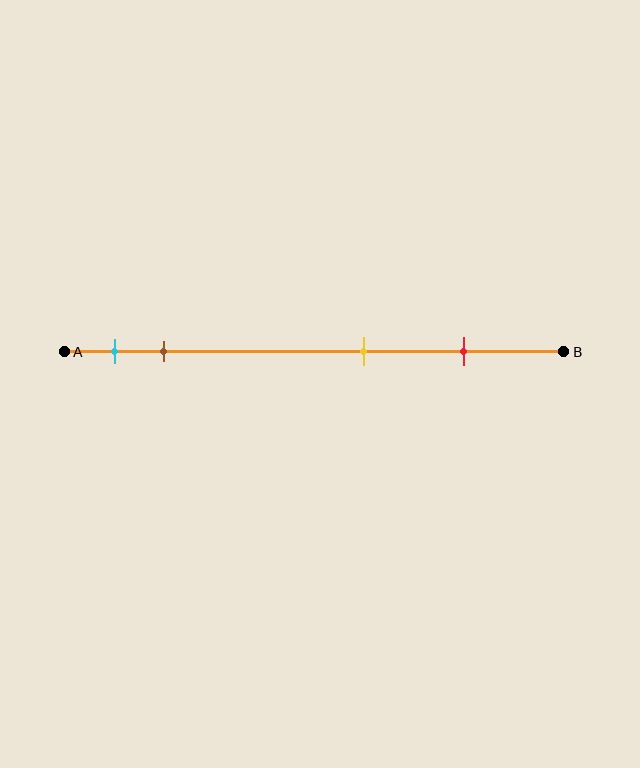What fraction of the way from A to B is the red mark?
The red mark is approximately 80% (0.8) of the way from A to B.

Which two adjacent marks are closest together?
The cyan and brown marks are the closest adjacent pair.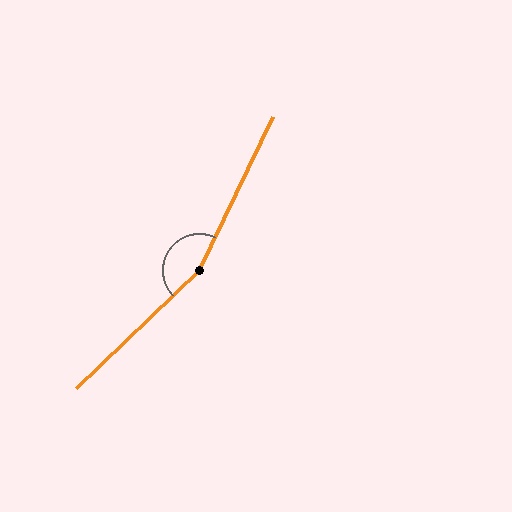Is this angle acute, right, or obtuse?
It is obtuse.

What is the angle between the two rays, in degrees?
Approximately 159 degrees.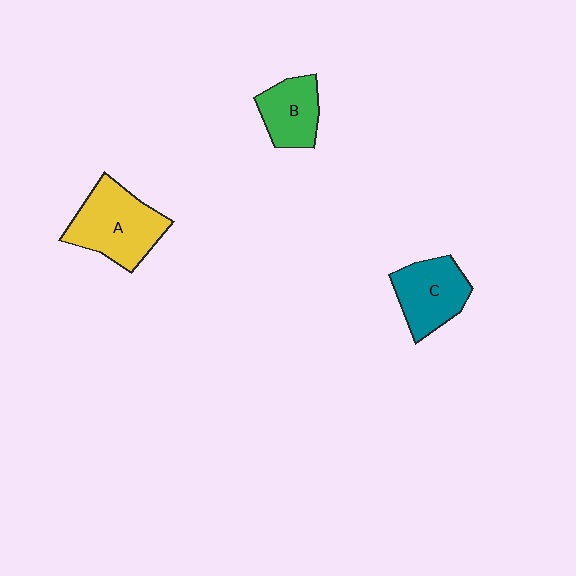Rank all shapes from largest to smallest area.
From largest to smallest: A (yellow), C (teal), B (green).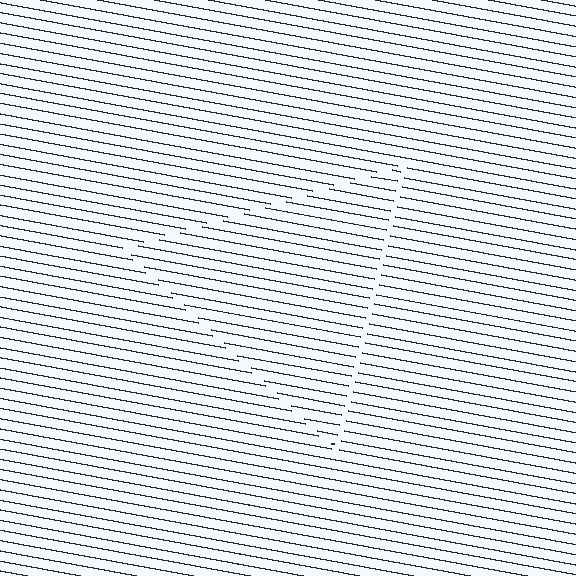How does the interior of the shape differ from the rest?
The interior of the shape contains the same grating, shifted by half a period — the contour is defined by the phase discontinuity where line-ends from the inner and outer gratings abut.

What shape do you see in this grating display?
An illusory triangle. The interior of the shape contains the same grating, shifted by half a period — the contour is defined by the phase discontinuity where line-ends from the inner and outer gratings abut.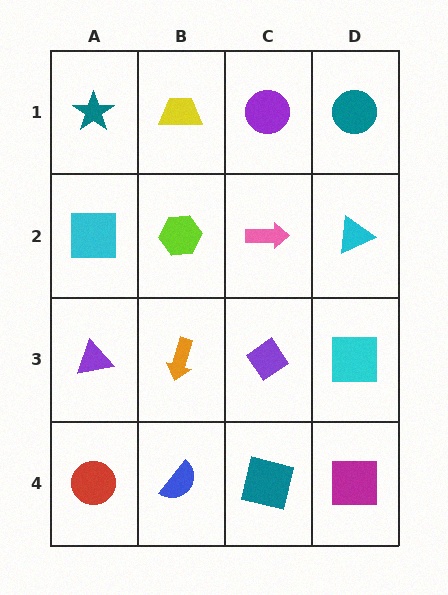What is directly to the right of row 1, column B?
A purple circle.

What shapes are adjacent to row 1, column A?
A cyan square (row 2, column A), a yellow trapezoid (row 1, column B).